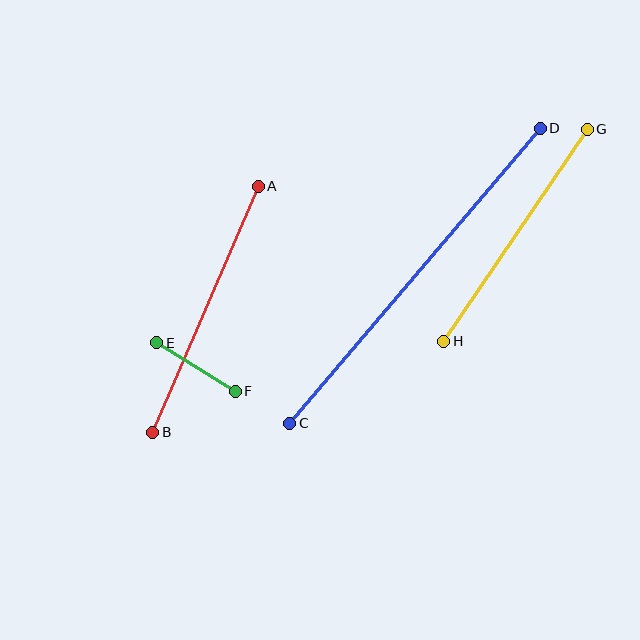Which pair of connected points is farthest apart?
Points C and D are farthest apart.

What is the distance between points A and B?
The distance is approximately 268 pixels.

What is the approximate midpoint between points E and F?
The midpoint is at approximately (196, 367) pixels.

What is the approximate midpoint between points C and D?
The midpoint is at approximately (415, 276) pixels.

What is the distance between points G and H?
The distance is approximately 256 pixels.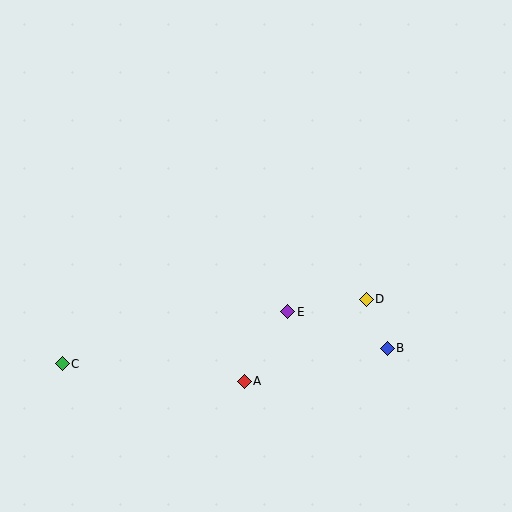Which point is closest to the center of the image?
Point E at (288, 312) is closest to the center.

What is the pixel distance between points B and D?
The distance between B and D is 53 pixels.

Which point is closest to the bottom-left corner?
Point C is closest to the bottom-left corner.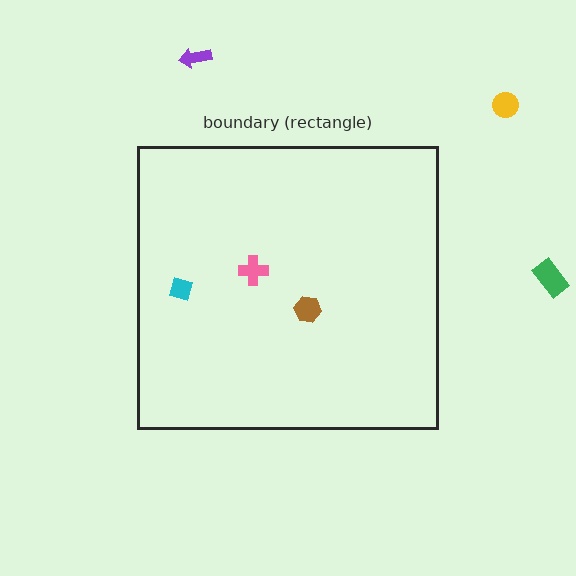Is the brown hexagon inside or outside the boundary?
Inside.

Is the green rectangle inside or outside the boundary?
Outside.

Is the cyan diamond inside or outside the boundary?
Inside.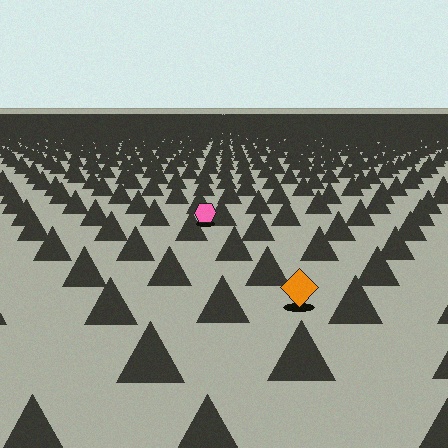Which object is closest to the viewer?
The orange diamond is closest. The texture marks near it are larger and more spread out.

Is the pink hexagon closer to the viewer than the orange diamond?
No. The orange diamond is closer — you can tell from the texture gradient: the ground texture is coarser near it.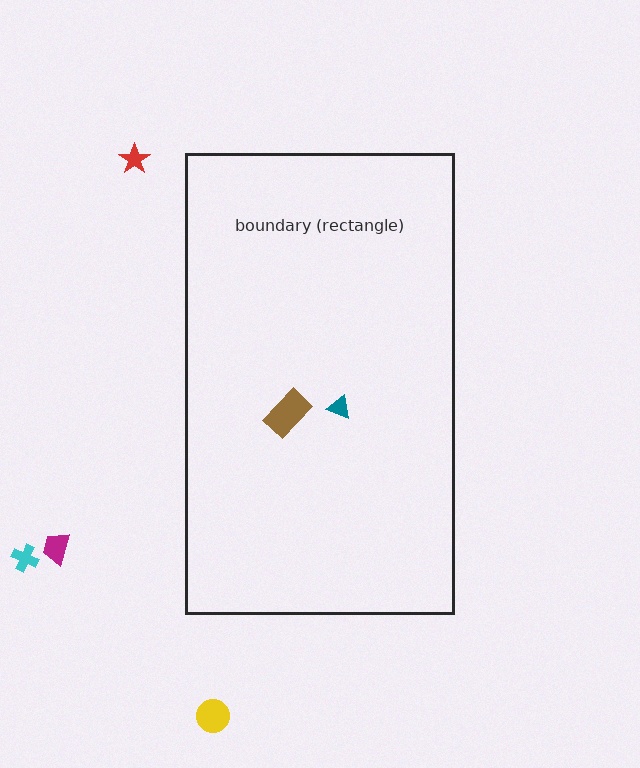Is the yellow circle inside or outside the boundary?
Outside.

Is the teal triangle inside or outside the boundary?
Inside.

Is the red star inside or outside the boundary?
Outside.